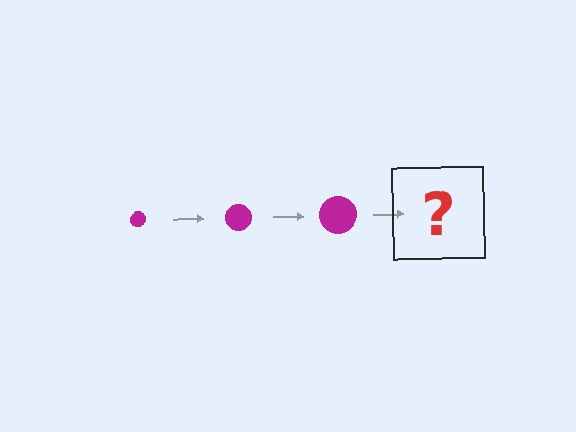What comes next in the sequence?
The next element should be a magenta circle, larger than the previous one.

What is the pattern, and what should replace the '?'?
The pattern is that the circle gets progressively larger each step. The '?' should be a magenta circle, larger than the previous one.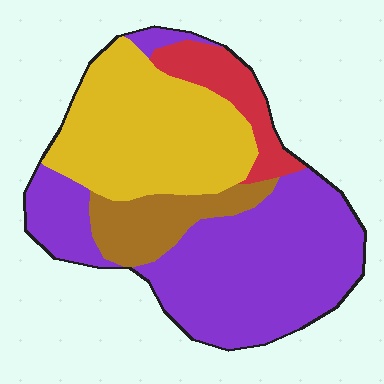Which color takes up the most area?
Purple, at roughly 45%.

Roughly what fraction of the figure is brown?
Brown takes up less than a quarter of the figure.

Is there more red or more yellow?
Yellow.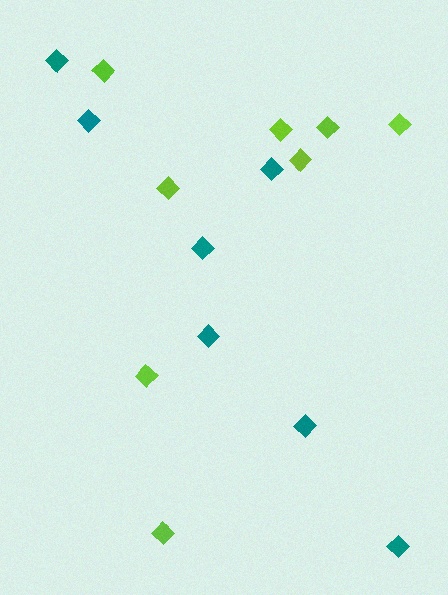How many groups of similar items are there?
There are 2 groups: one group of lime diamonds (8) and one group of teal diamonds (7).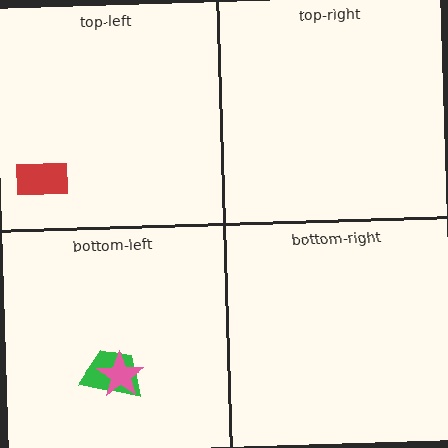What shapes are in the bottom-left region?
The green trapezoid, the pink star.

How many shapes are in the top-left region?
1.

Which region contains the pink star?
The bottom-left region.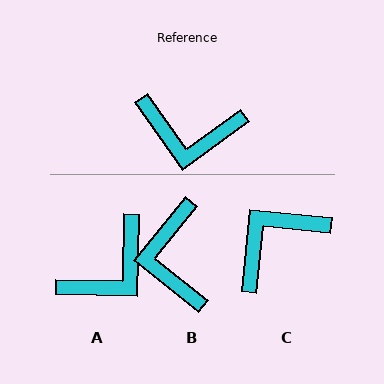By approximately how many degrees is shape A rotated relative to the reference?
Approximately 53 degrees counter-clockwise.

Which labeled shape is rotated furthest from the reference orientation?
C, about 132 degrees away.